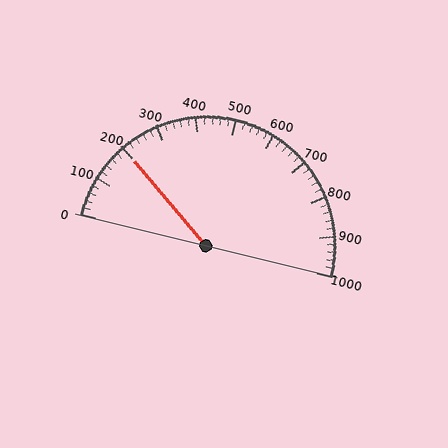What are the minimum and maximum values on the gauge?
The gauge ranges from 0 to 1000.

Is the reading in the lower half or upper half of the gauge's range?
The reading is in the lower half of the range (0 to 1000).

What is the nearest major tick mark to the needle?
The nearest major tick mark is 200.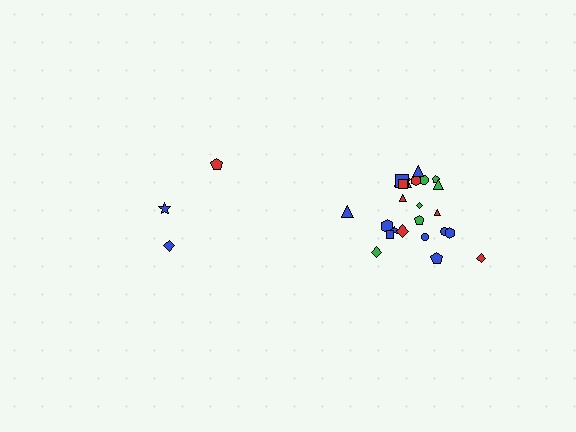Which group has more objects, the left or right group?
The right group.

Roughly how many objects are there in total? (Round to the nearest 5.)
Roughly 30 objects in total.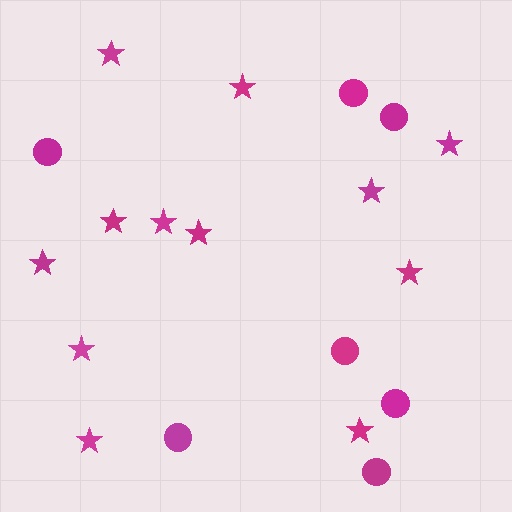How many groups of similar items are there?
There are 2 groups: one group of circles (7) and one group of stars (12).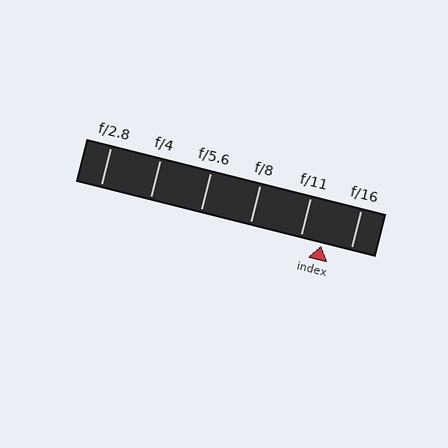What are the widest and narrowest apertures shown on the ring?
The widest aperture shown is f/2.8 and the narrowest is f/16.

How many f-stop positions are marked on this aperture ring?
There are 6 f-stop positions marked.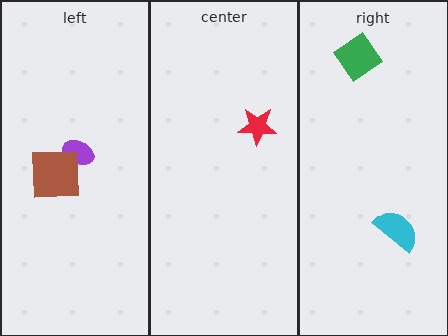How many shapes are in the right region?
2.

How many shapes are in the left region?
2.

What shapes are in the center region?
The red star.